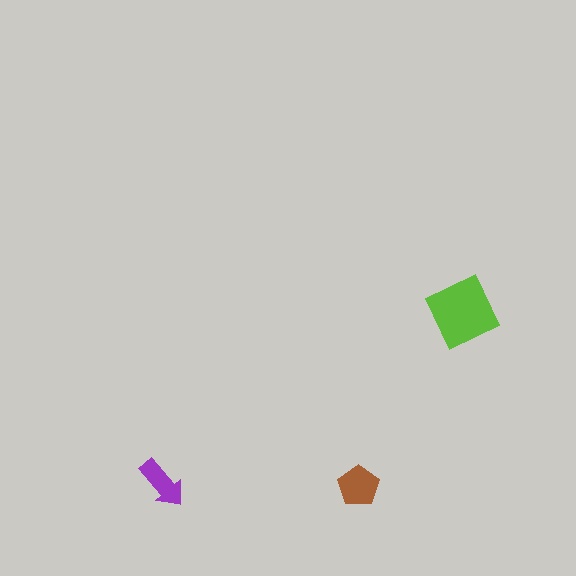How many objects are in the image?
There are 3 objects in the image.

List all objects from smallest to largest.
The purple arrow, the brown pentagon, the lime square.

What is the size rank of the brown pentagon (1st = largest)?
2nd.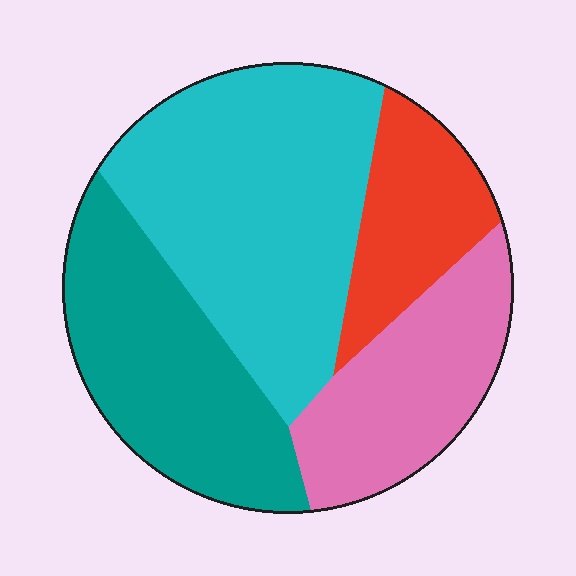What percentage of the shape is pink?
Pink takes up about one fifth (1/5) of the shape.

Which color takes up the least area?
Red, at roughly 15%.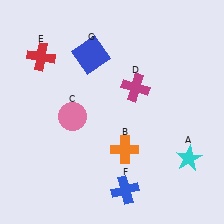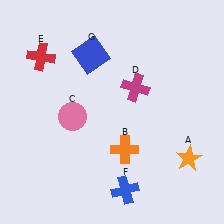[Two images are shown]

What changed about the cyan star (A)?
In Image 1, A is cyan. In Image 2, it changed to orange.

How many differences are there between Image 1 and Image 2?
There is 1 difference between the two images.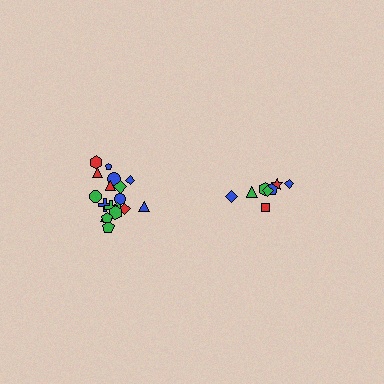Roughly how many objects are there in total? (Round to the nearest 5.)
Roughly 25 objects in total.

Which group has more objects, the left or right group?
The left group.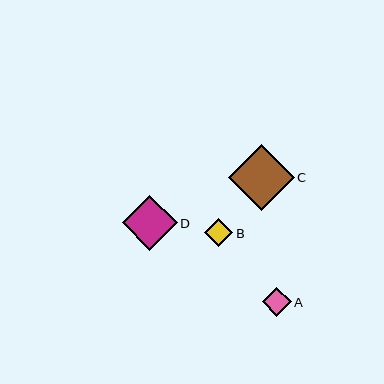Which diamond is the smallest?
Diamond B is the smallest with a size of approximately 28 pixels.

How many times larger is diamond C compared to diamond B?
Diamond C is approximately 2.4 times the size of diamond B.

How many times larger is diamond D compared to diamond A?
Diamond D is approximately 1.9 times the size of diamond A.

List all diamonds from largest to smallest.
From largest to smallest: C, D, A, B.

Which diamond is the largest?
Diamond C is the largest with a size of approximately 66 pixels.